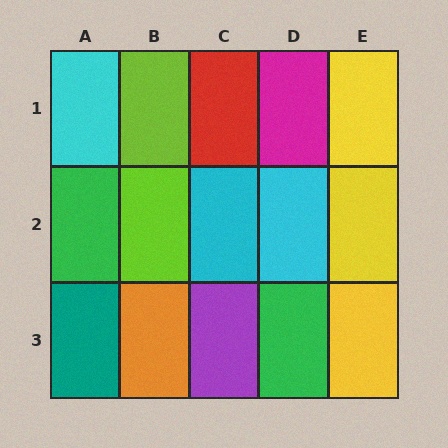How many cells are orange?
1 cell is orange.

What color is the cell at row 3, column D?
Green.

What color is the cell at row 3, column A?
Teal.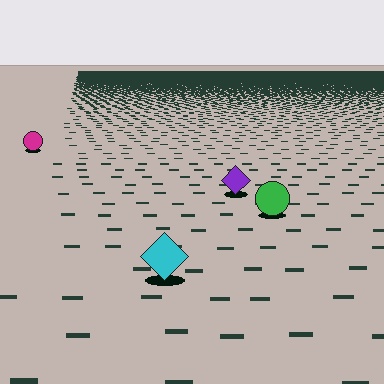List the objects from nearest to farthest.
From nearest to farthest: the cyan diamond, the green circle, the purple diamond, the magenta circle.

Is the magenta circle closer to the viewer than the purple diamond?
No. The purple diamond is closer — you can tell from the texture gradient: the ground texture is coarser near it.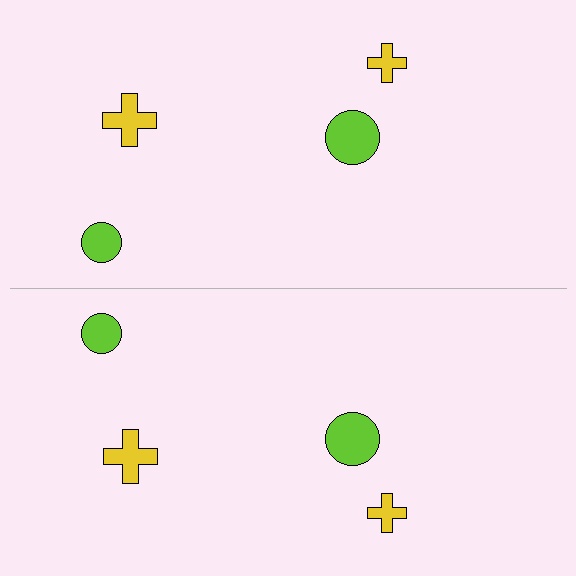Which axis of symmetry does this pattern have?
The pattern has a horizontal axis of symmetry running through the center of the image.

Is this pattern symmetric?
Yes, this pattern has bilateral (reflection) symmetry.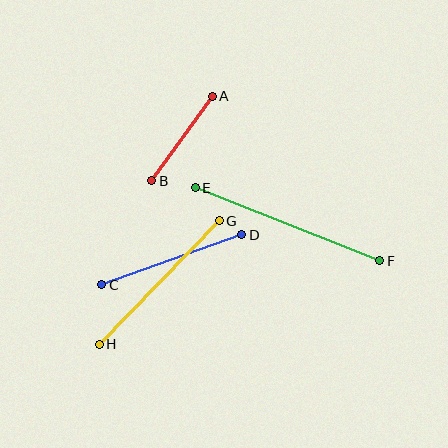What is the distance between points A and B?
The distance is approximately 104 pixels.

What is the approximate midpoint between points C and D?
The midpoint is at approximately (172, 260) pixels.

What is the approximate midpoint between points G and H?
The midpoint is at approximately (159, 282) pixels.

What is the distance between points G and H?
The distance is approximately 172 pixels.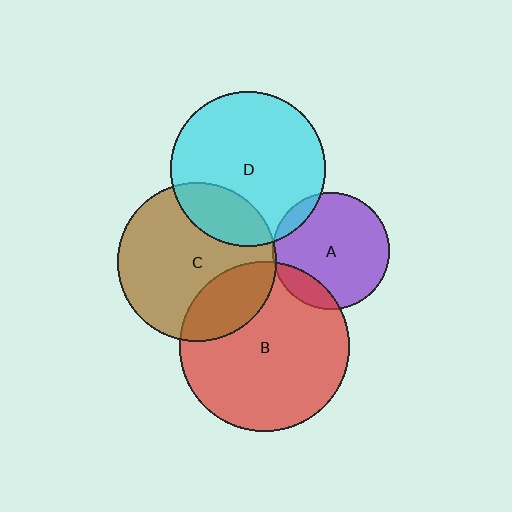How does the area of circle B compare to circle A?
Approximately 2.1 times.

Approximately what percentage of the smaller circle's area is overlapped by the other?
Approximately 15%.